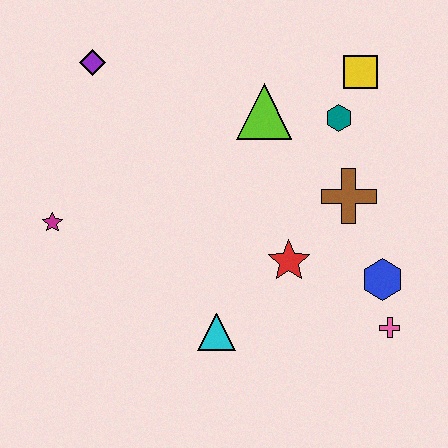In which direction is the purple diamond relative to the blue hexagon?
The purple diamond is to the left of the blue hexagon.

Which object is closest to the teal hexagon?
The yellow square is closest to the teal hexagon.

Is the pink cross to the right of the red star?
Yes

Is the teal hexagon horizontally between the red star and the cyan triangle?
No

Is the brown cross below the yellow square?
Yes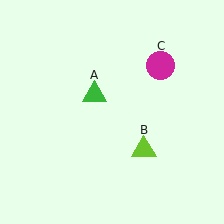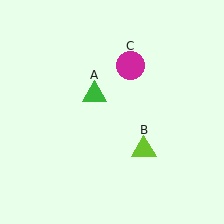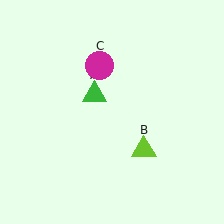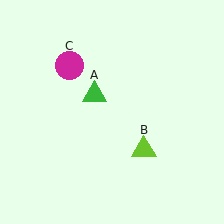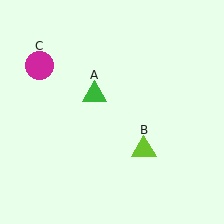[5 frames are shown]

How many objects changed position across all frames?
1 object changed position: magenta circle (object C).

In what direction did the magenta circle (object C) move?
The magenta circle (object C) moved left.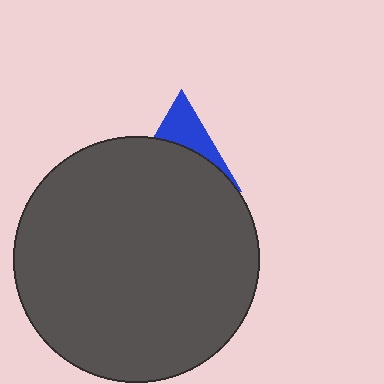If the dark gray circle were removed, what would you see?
You would see the complete blue triangle.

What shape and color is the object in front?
The object in front is a dark gray circle.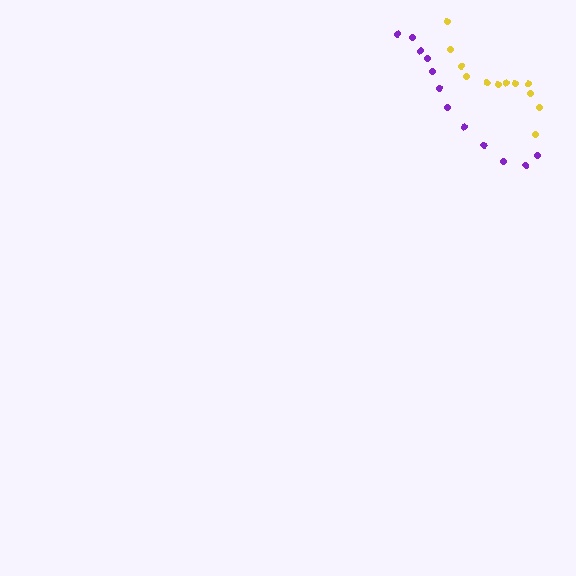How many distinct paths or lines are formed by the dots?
There are 2 distinct paths.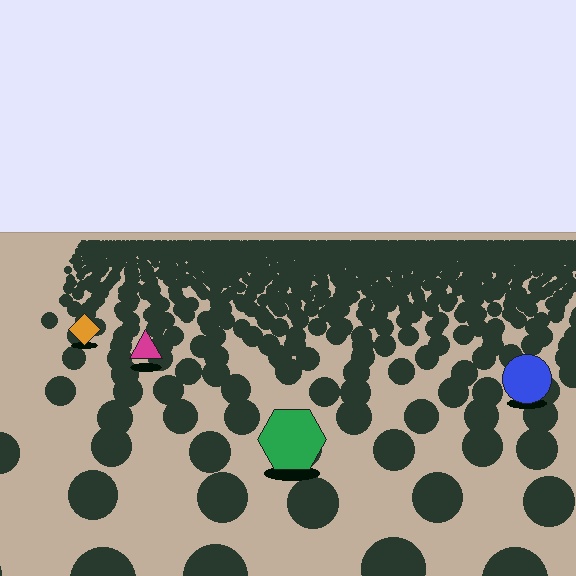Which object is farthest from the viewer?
The orange diamond is farthest from the viewer. It appears smaller and the ground texture around it is denser.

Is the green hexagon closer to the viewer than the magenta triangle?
Yes. The green hexagon is closer — you can tell from the texture gradient: the ground texture is coarser near it.